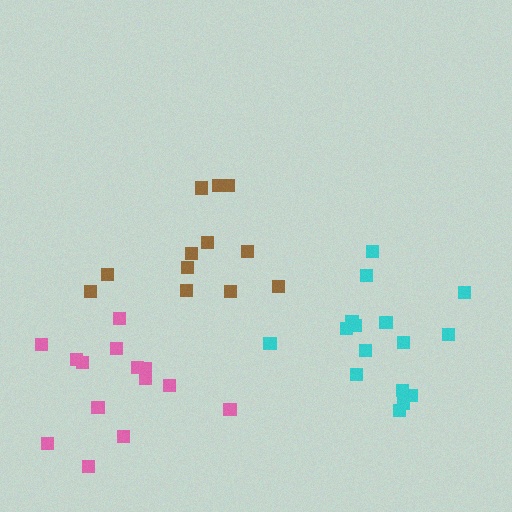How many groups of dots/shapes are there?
There are 3 groups.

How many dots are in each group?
Group 1: 12 dots, Group 2: 16 dots, Group 3: 14 dots (42 total).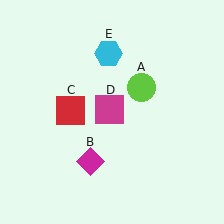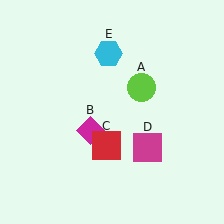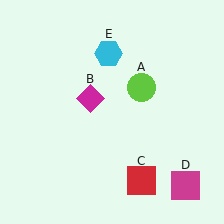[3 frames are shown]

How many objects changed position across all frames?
3 objects changed position: magenta diamond (object B), red square (object C), magenta square (object D).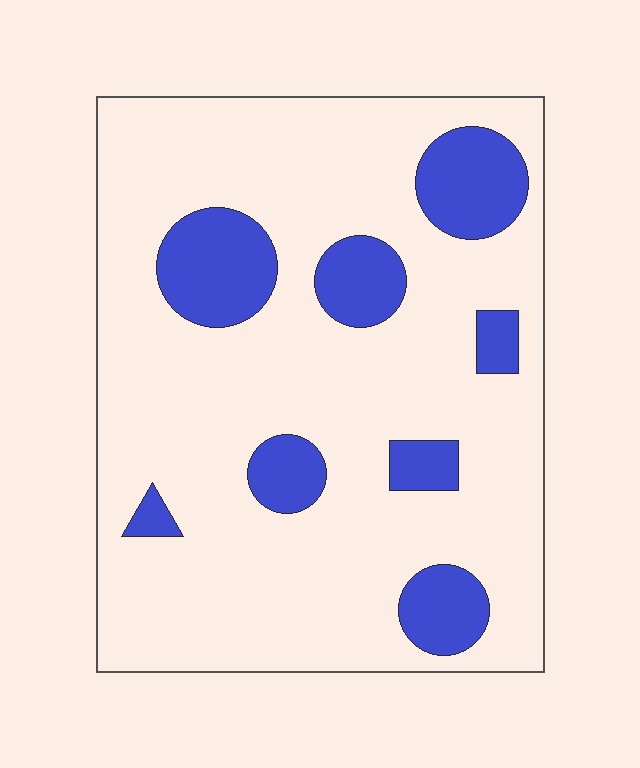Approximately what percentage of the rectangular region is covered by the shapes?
Approximately 20%.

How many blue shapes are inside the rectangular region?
8.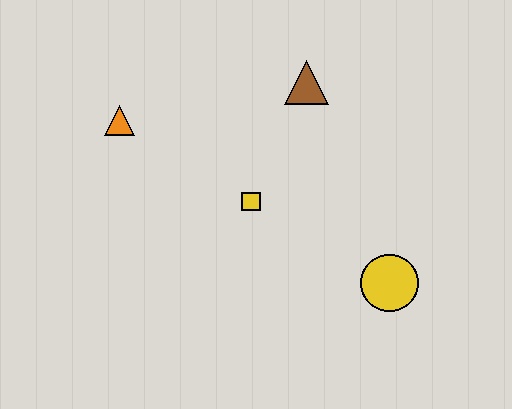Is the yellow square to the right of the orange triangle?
Yes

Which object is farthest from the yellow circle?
The orange triangle is farthest from the yellow circle.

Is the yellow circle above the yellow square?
No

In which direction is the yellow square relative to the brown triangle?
The yellow square is below the brown triangle.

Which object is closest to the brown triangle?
The yellow square is closest to the brown triangle.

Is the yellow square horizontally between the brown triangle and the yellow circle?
No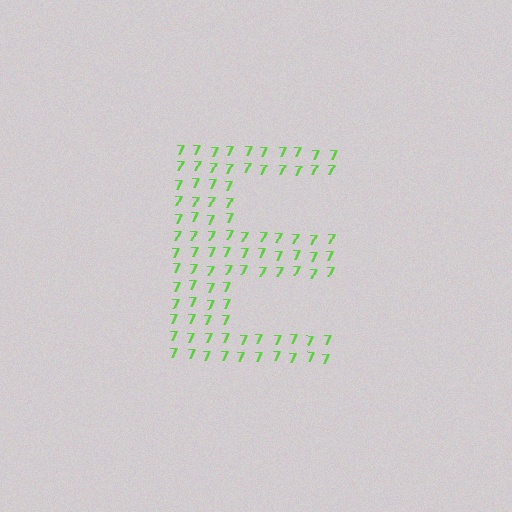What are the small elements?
The small elements are digit 7's.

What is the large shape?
The large shape is the letter E.